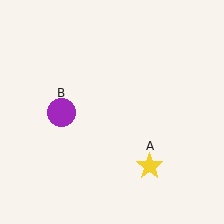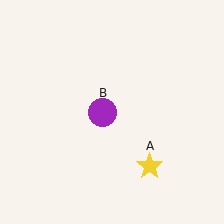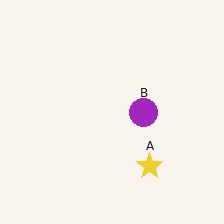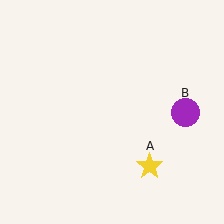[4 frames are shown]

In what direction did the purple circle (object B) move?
The purple circle (object B) moved right.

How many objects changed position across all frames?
1 object changed position: purple circle (object B).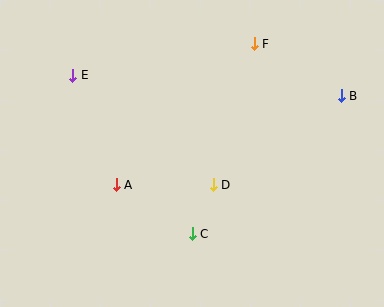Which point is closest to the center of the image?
Point D at (213, 185) is closest to the center.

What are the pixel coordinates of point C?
Point C is at (192, 234).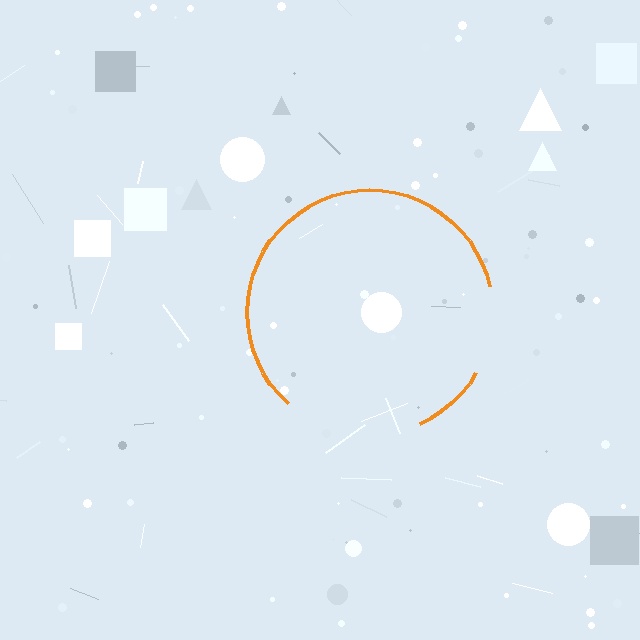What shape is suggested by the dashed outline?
The dashed outline suggests a circle.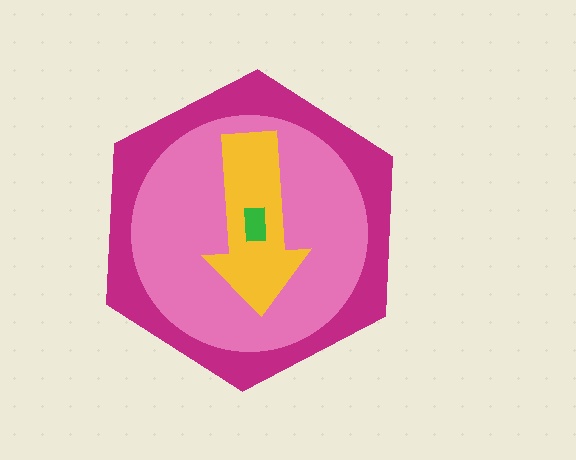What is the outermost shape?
The magenta hexagon.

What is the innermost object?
The green rectangle.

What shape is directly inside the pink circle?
The yellow arrow.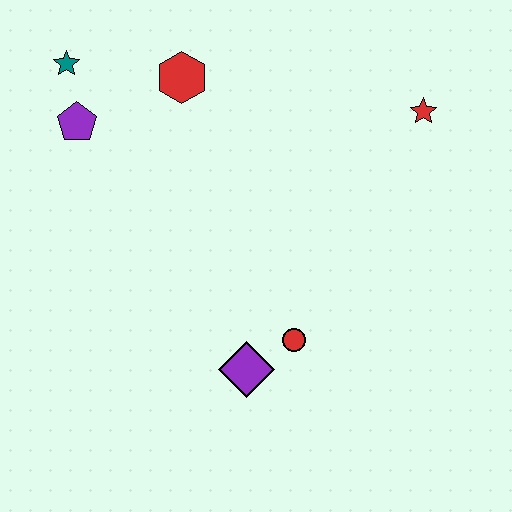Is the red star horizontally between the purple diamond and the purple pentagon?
No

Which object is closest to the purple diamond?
The red circle is closest to the purple diamond.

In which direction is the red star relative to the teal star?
The red star is to the right of the teal star.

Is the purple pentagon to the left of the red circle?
Yes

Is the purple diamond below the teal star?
Yes